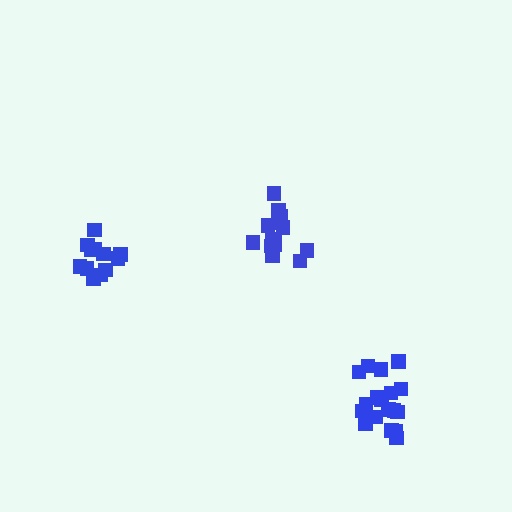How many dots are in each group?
Group 1: 14 dots, Group 2: 18 dots, Group 3: 12 dots (44 total).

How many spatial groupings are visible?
There are 3 spatial groupings.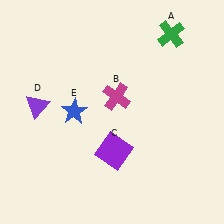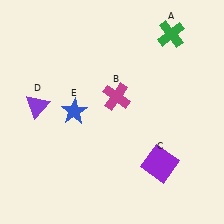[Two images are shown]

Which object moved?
The purple square (C) moved right.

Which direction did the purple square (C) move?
The purple square (C) moved right.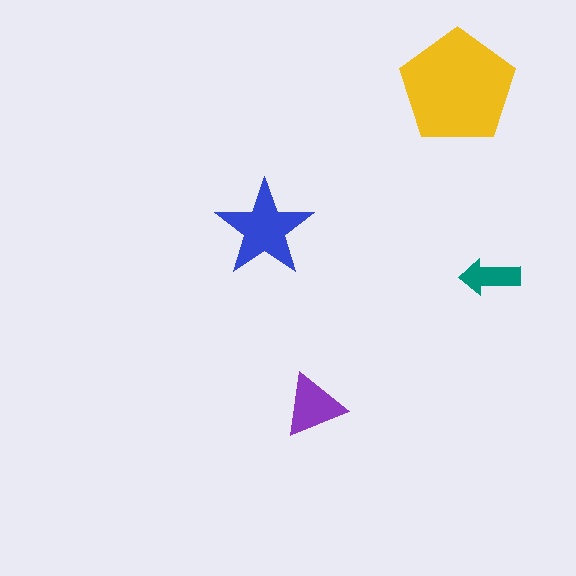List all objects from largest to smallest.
The yellow pentagon, the blue star, the purple triangle, the teal arrow.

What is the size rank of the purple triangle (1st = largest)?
3rd.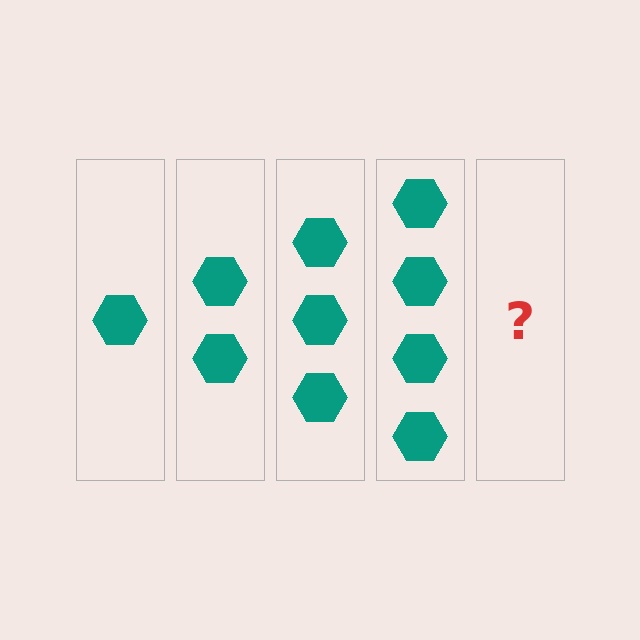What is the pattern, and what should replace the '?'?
The pattern is that each step adds one more hexagon. The '?' should be 5 hexagons.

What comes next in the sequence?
The next element should be 5 hexagons.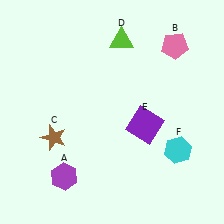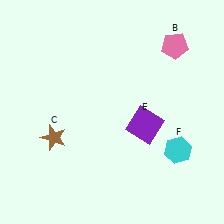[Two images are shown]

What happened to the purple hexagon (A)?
The purple hexagon (A) was removed in Image 2. It was in the bottom-left area of Image 1.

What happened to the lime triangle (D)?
The lime triangle (D) was removed in Image 2. It was in the top-right area of Image 1.